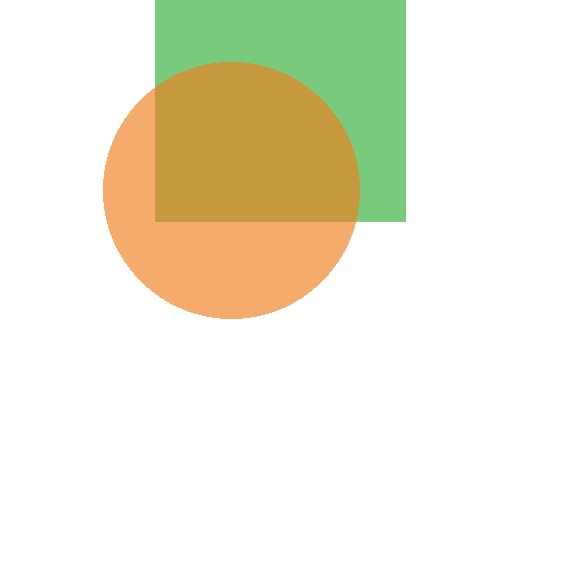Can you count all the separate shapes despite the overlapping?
Yes, there are 2 separate shapes.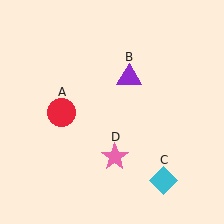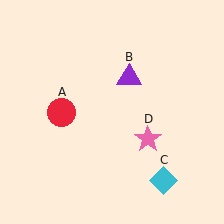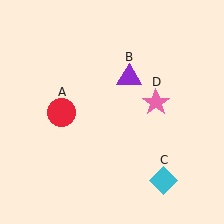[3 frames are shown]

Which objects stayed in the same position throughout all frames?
Red circle (object A) and purple triangle (object B) and cyan diamond (object C) remained stationary.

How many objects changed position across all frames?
1 object changed position: pink star (object D).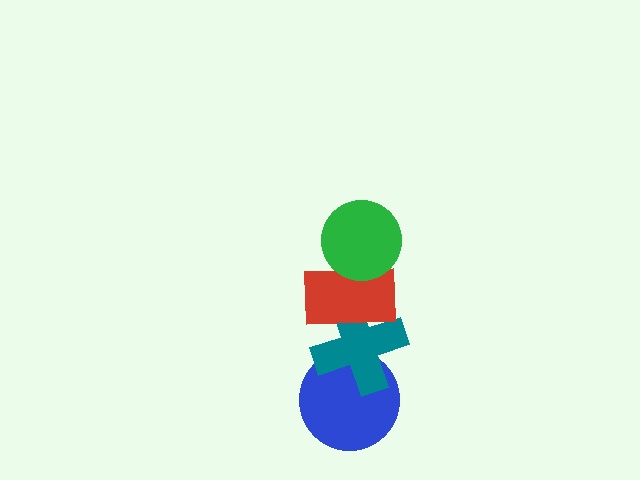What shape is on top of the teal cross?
The red rectangle is on top of the teal cross.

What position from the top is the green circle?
The green circle is 1st from the top.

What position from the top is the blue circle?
The blue circle is 4th from the top.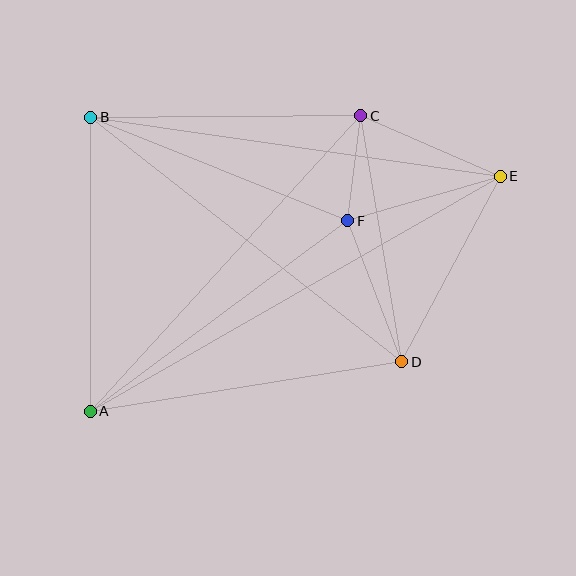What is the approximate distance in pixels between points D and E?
The distance between D and E is approximately 210 pixels.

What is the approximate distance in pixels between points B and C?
The distance between B and C is approximately 270 pixels.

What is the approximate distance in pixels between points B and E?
The distance between B and E is approximately 414 pixels.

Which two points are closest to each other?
Points C and F are closest to each other.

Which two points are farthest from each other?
Points A and E are farthest from each other.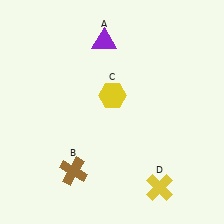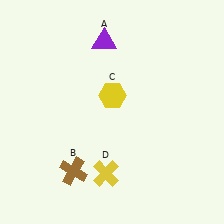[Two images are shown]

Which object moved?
The yellow cross (D) moved left.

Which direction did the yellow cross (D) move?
The yellow cross (D) moved left.